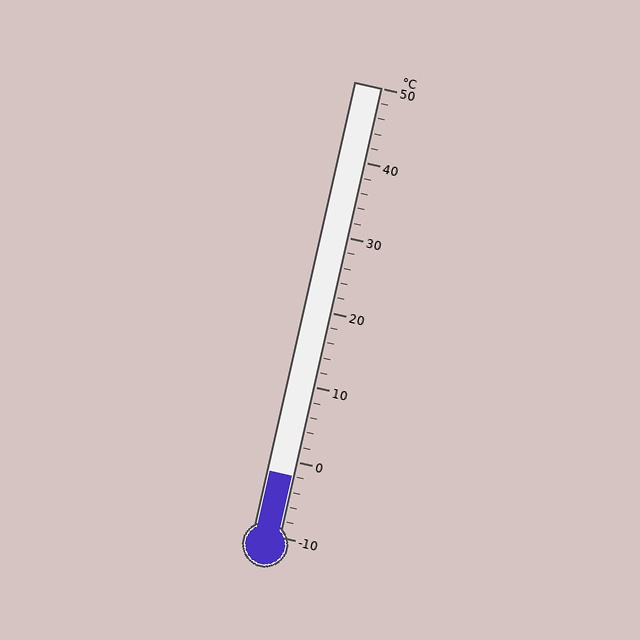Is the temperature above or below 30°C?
The temperature is below 30°C.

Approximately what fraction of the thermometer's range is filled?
The thermometer is filled to approximately 15% of its range.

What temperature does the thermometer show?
The thermometer shows approximately -2°C.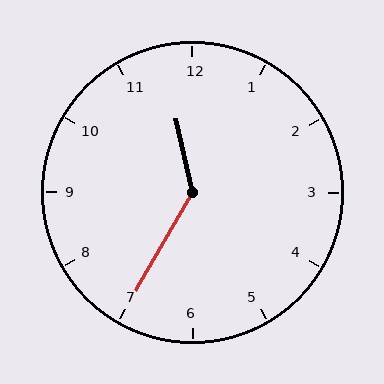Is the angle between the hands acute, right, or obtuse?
It is obtuse.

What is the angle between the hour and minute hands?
Approximately 138 degrees.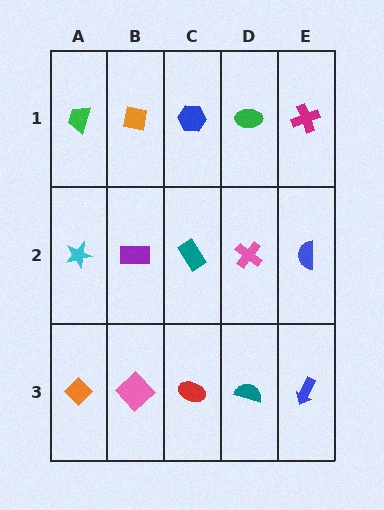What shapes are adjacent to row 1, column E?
A blue semicircle (row 2, column E), a green ellipse (row 1, column D).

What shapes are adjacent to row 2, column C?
A blue hexagon (row 1, column C), a red ellipse (row 3, column C), a purple rectangle (row 2, column B), a pink cross (row 2, column D).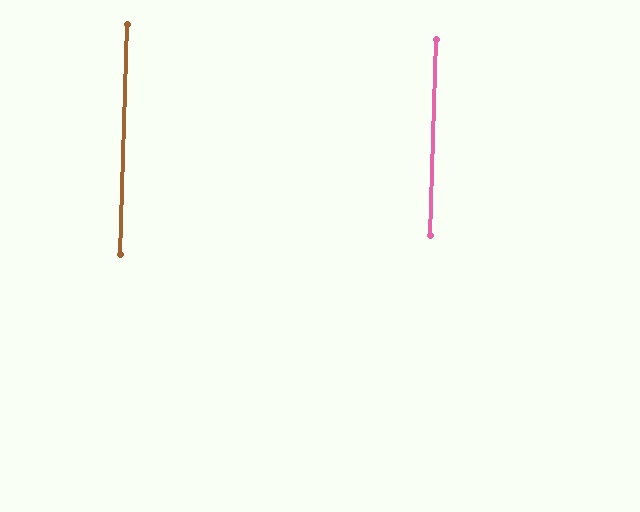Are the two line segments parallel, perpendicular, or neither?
Parallel — their directions differ by only 0.1°.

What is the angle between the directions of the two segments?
Approximately 0 degrees.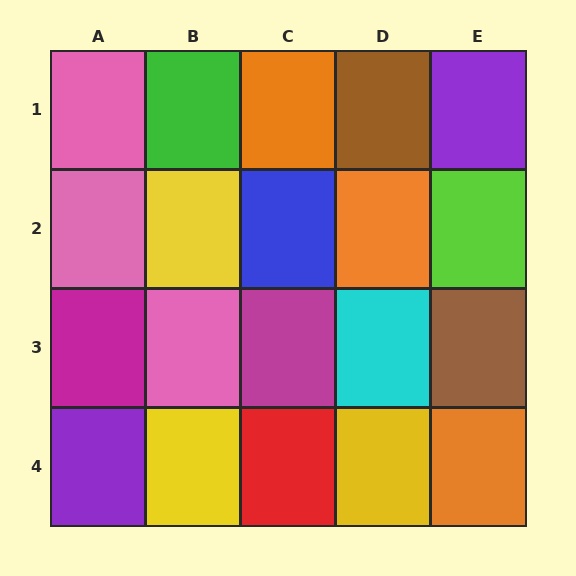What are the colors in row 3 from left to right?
Magenta, pink, magenta, cyan, brown.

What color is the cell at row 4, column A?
Purple.